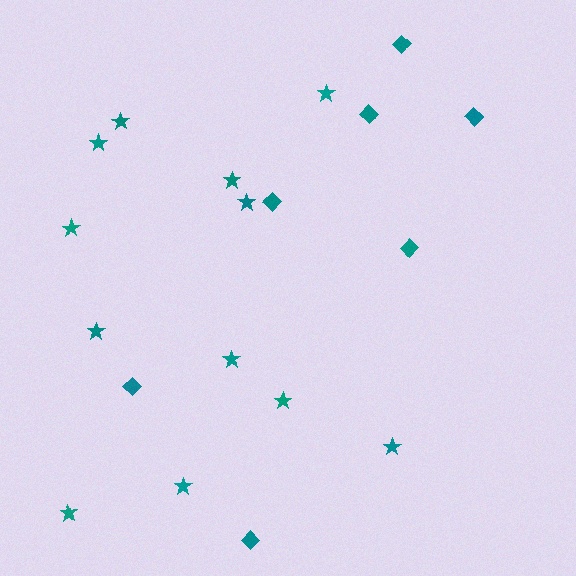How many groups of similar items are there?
There are 2 groups: one group of stars (12) and one group of diamonds (7).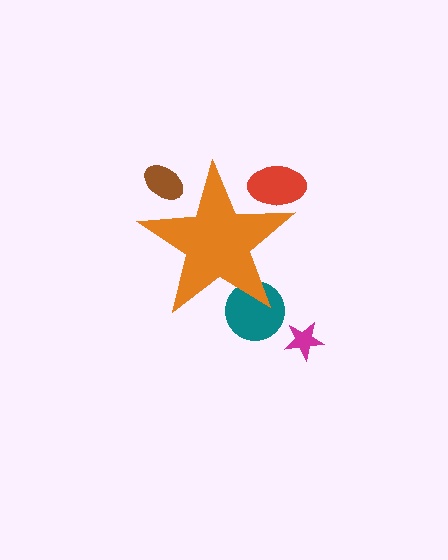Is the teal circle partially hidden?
Yes, the teal circle is partially hidden behind the orange star.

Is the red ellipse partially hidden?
Yes, the red ellipse is partially hidden behind the orange star.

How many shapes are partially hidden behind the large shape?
3 shapes are partially hidden.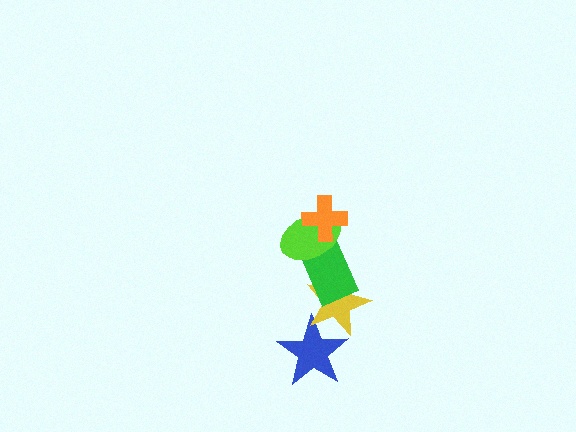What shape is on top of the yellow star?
The green rectangle is on top of the yellow star.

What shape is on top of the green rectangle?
The lime ellipse is on top of the green rectangle.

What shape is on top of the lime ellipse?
The orange cross is on top of the lime ellipse.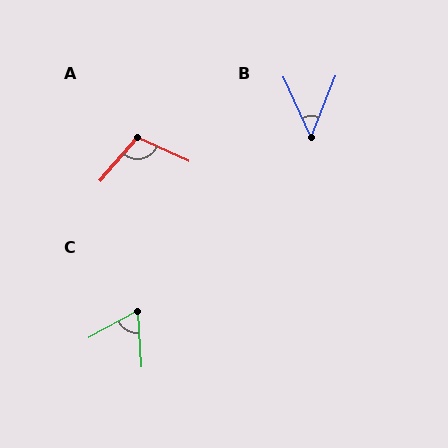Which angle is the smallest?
B, at approximately 46 degrees.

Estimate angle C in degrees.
Approximately 64 degrees.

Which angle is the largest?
A, at approximately 106 degrees.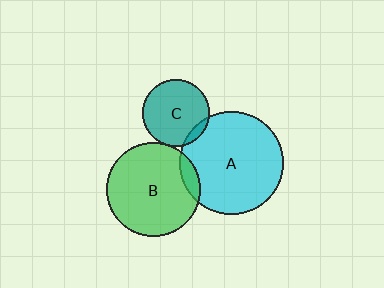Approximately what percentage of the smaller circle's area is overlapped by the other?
Approximately 10%.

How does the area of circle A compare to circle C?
Approximately 2.4 times.